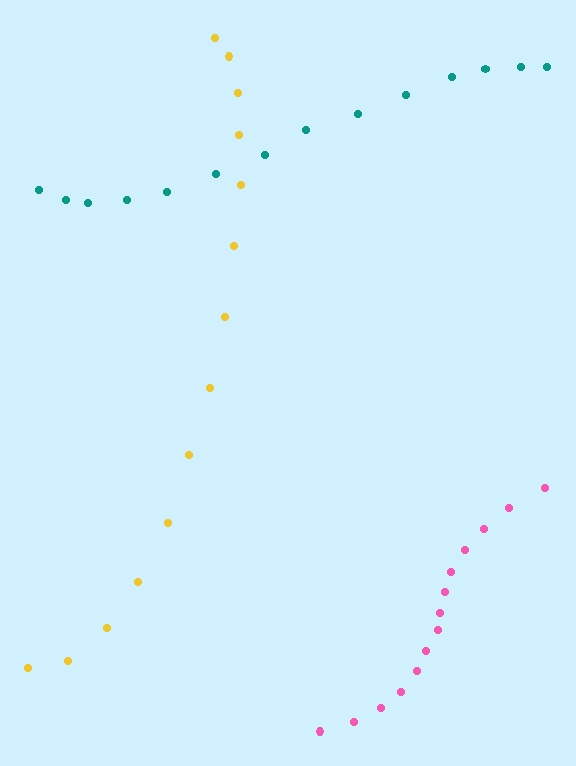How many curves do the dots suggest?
There are 3 distinct paths.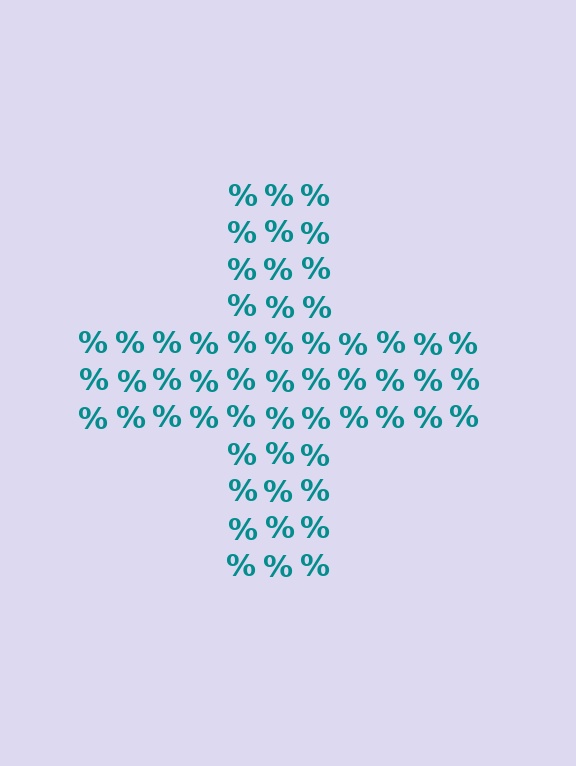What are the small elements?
The small elements are percent signs.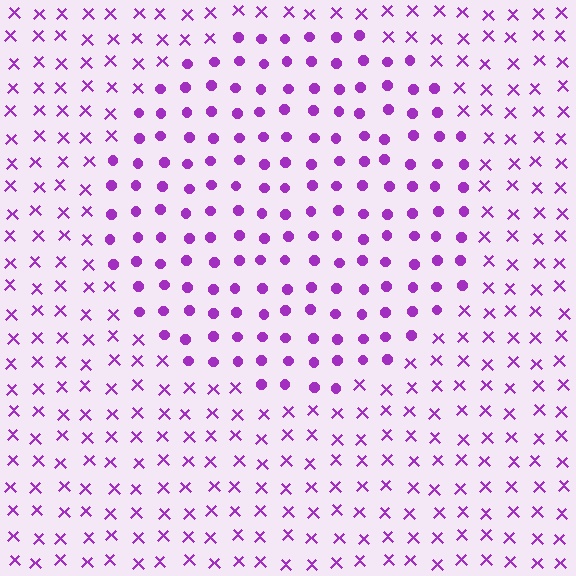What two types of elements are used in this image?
The image uses circles inside the circle region and X marks outside it.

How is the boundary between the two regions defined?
The boundary is defined by a change in element shape: circles inside vs. X marks outside. All elements share the same color and spacing.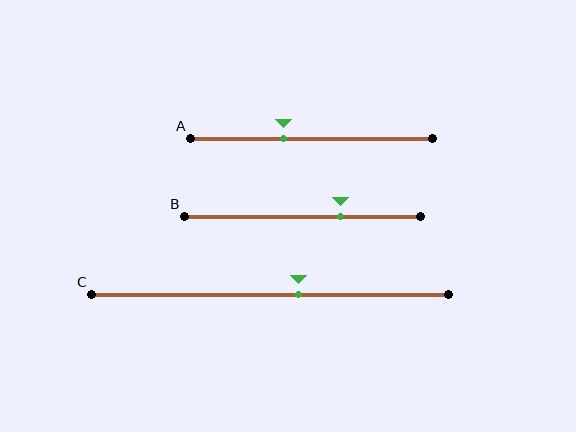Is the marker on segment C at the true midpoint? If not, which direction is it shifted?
No, the marker on segment C is shifted to the right by about 8% of the segment length.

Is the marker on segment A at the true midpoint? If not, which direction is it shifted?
No, the marker on segment A is shifted to the left by about 12% of the segment length.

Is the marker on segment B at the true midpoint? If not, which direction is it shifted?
No, the marker on segment B is shifted to the right by about 16% of the segment length.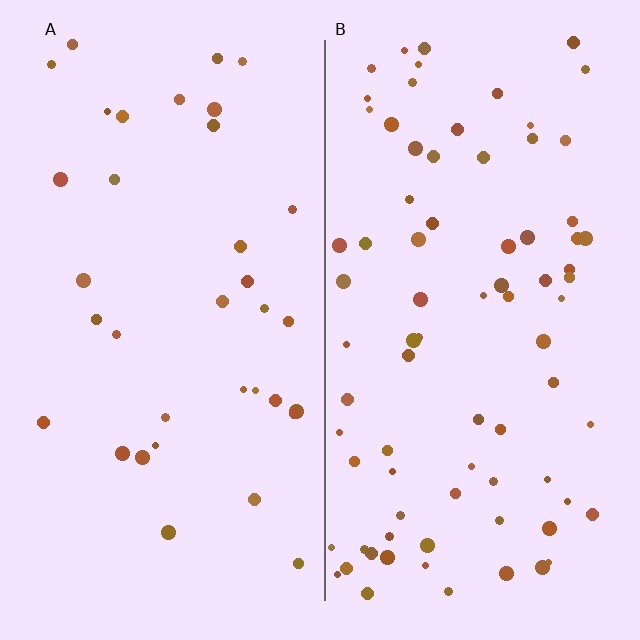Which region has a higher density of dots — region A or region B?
B (the right).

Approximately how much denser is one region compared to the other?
Approximately 2.4× — region B over region A.